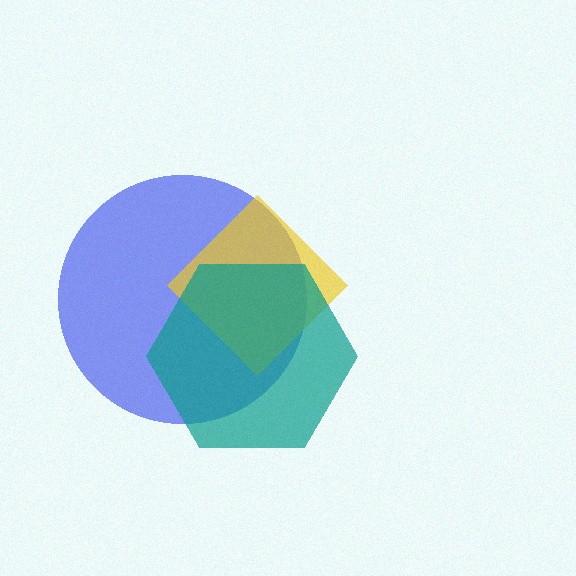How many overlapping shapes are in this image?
There are 3 overlapping shapes in the image.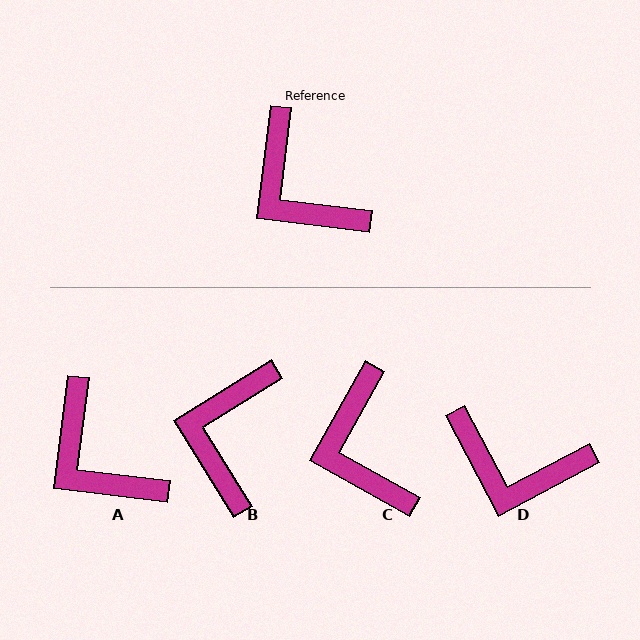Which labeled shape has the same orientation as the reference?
A.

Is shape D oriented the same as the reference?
No, it is off by about 35 degrees.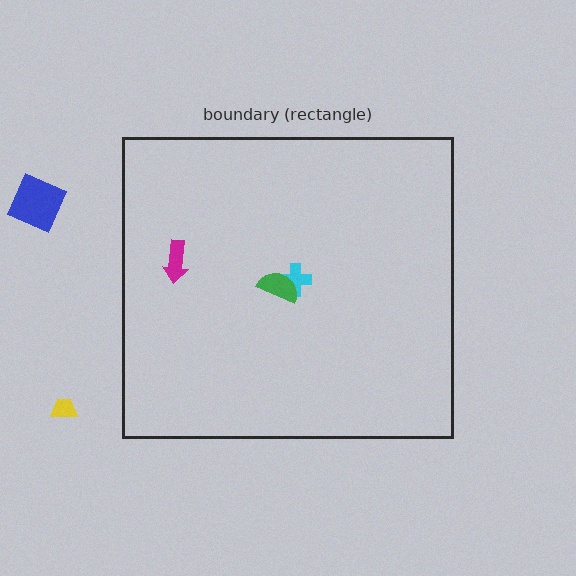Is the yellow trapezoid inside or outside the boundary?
Outside.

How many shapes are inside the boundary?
3 inside, 2 outside.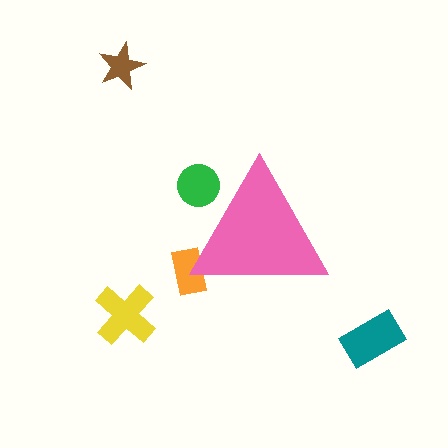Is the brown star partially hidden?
No, the brown star is fully visible.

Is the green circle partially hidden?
Yes, the green circle is partially hidden behind the pink triangle.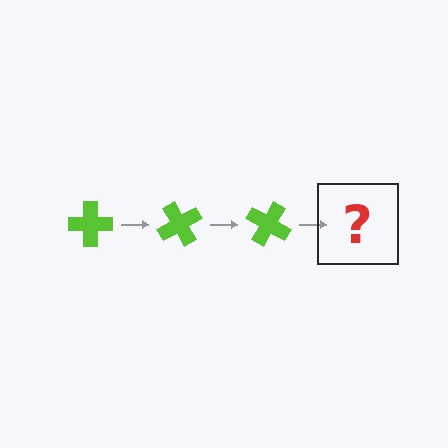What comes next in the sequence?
The next element should be a lime cross rotated 180 degrees.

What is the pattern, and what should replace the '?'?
The pattern is that the cross rotates 60 degrees each step. The '?' should be a lime cross rotated 180 degrees.